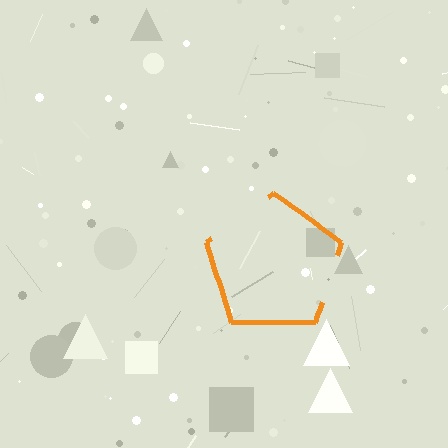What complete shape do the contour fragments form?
The contour fragments form a pentagon.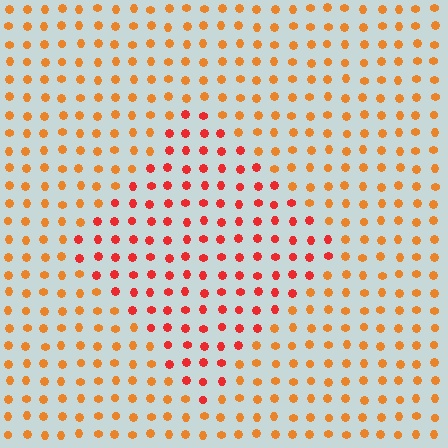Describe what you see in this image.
The image is filled with small orange elements in a uniform arrangement. A diamond-shaped region is visible where the elements are tinted to a slightly different hue, forming a subtle color boundary.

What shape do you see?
I see a diamond.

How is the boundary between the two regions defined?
The boundary is defined purely by a slight shift in hue (about 30 degrees). Spacing, size, and orientation are identical on both sides.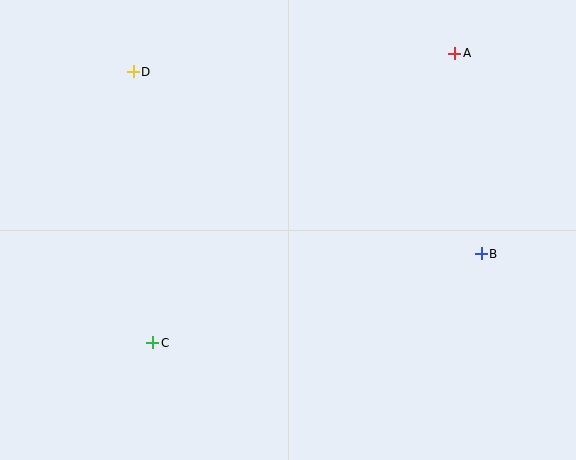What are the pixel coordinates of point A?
Point A is at (455, 53).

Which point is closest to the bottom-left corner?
Point C is closest to the bottom-left corner.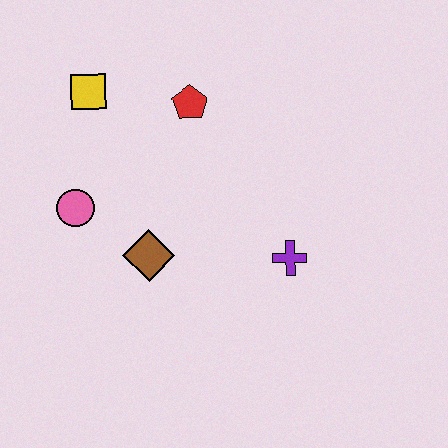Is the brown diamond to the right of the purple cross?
No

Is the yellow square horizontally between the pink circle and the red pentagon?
Yes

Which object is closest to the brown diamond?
The pink circle is closest to the brown diamond.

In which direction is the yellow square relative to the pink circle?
The yellow square is above the pink circle.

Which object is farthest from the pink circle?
The purple cross is farthest from the pink circle.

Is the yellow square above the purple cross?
Yes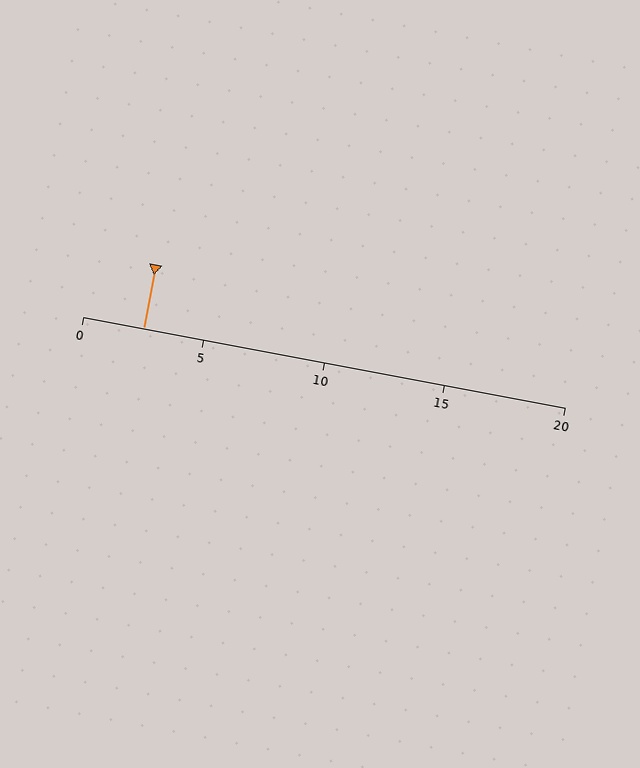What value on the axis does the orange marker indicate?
The marker indicates approximately 2.5.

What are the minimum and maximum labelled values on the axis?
The axis runs from 0 to 20.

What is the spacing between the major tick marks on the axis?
The major ticks are spaced 5 apart.